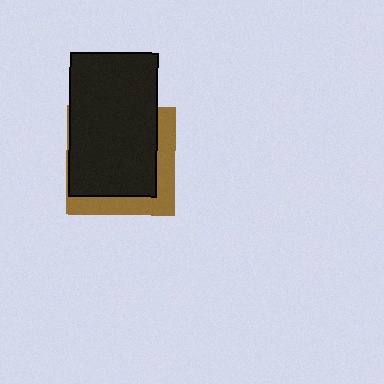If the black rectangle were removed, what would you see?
You would see the complete brown square.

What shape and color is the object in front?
The object in front is a black rectangle.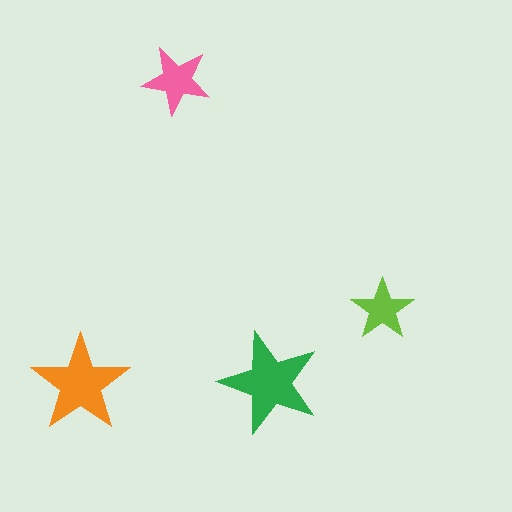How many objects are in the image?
There are 4 objects in the image.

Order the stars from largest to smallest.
the green one, the orange one, the pink one, the lime one.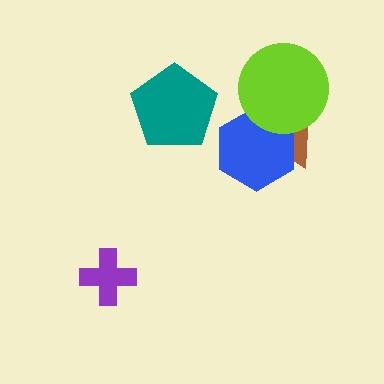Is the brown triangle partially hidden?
Yes, it is partially covered by another shape.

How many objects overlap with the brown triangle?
2 objects overlap with the brown triangle.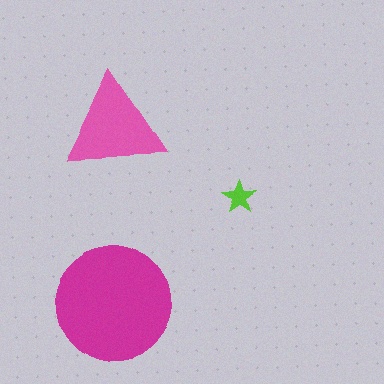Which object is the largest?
The magenta circle.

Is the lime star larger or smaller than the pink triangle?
Smaller.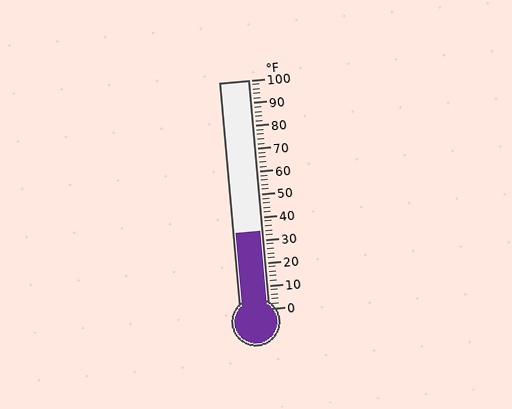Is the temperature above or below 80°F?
The temperature is below 80°F.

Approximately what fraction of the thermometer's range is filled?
The thermometer is filled to approximately 35% of its range.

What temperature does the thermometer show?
The thermometer shows approximately 34°F.